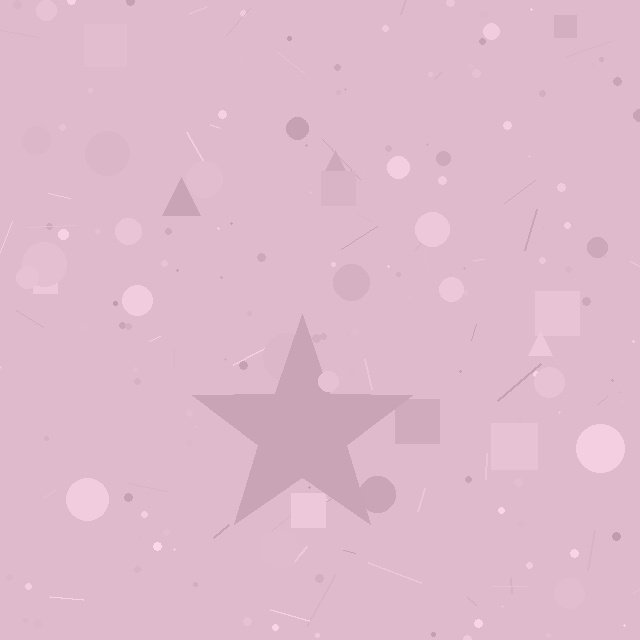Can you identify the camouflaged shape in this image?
The camouflaged shape is a star.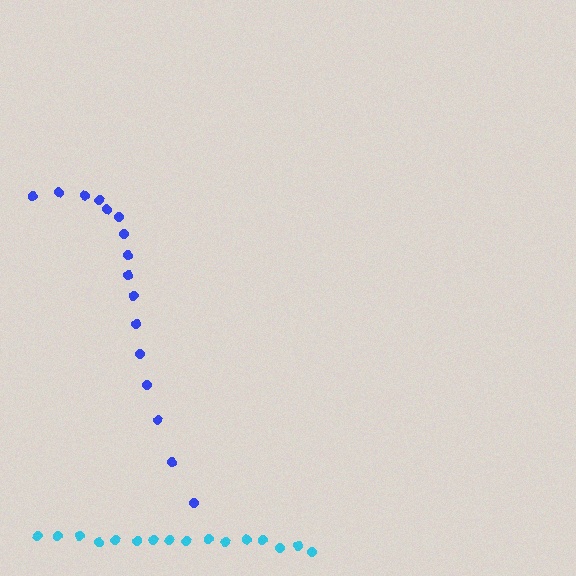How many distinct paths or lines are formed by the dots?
There are 2 distinct paths.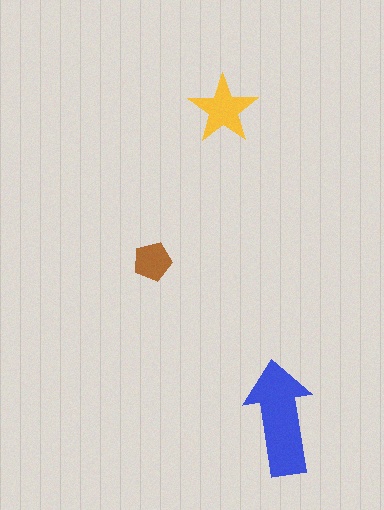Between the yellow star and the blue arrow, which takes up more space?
The blue arrow.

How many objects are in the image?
There are 3 objects in the image.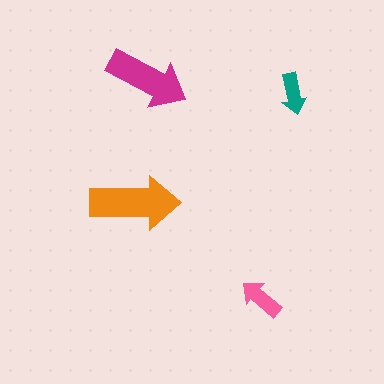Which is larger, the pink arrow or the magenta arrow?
The magenta one.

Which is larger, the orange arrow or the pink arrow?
The orange one.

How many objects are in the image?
There are 4 objects in the image.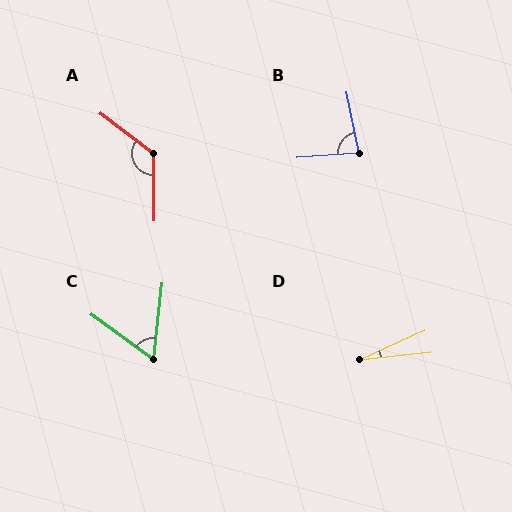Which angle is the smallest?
D, at approximately 18 degrees.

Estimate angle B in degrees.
Approximately 82 degrees.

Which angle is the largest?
A, at approximately 128 degrees.